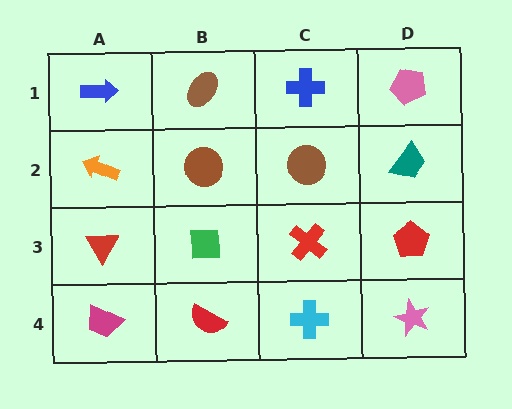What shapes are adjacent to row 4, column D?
A red pentagon (row 3, column D), a cyan cross (row 4, column C).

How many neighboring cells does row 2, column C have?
4.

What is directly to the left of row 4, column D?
A cyan cross.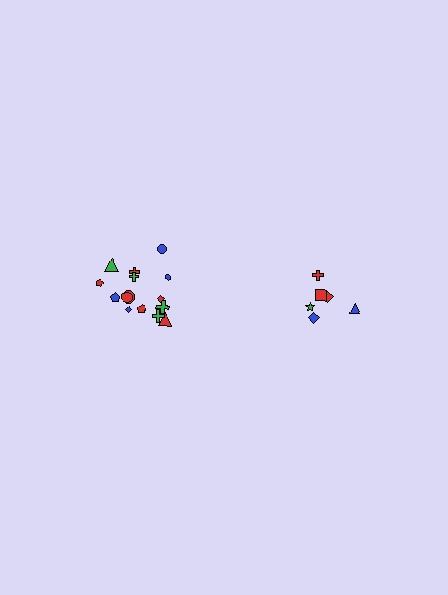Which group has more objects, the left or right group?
The left group.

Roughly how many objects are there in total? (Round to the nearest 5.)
Roughly 20 objects in total.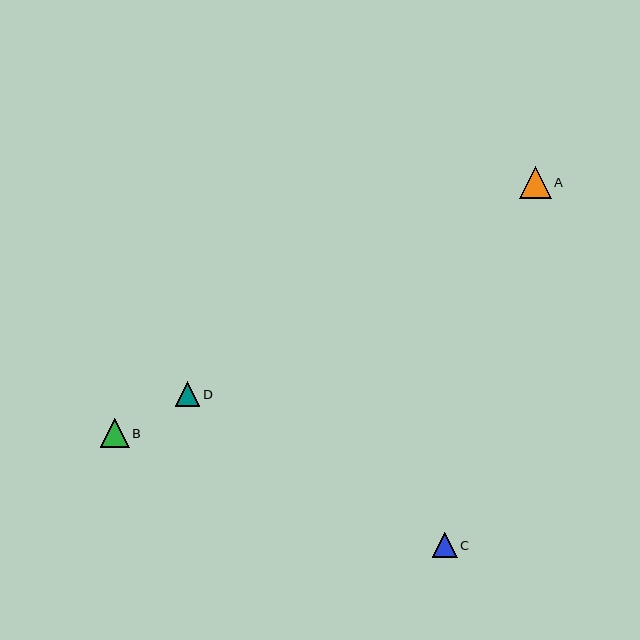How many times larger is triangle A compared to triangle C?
Triangle A is approximately 1.3 times the size of triangle C.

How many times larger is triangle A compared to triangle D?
Triangle A is approximately 1.3 times the size of triangle D.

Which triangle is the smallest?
Triangle D is the smallest with a size of approximately 24 pixels.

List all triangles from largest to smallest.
From largest to smallest: A, B, C, D.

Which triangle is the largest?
Triangle A is the largest with a size of approximately 32 pixels.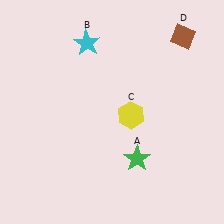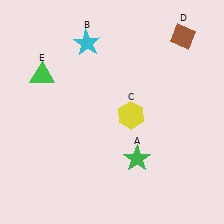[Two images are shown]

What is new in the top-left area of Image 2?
A green triangle (E) was added in the top-left area of Image 2.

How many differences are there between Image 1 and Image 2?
There is 1 difference between the two images.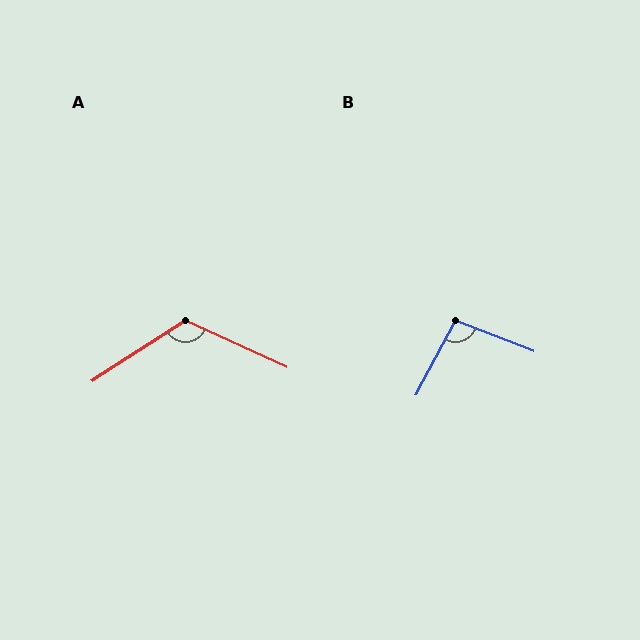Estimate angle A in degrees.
Approximately 123 degrees.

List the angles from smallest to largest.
B (97°), A (123°).